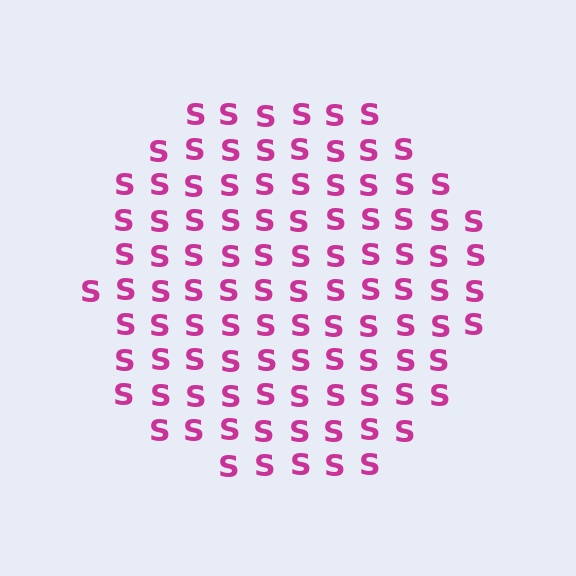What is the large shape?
The large shape is a circle.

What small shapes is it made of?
It is made of small letter S's.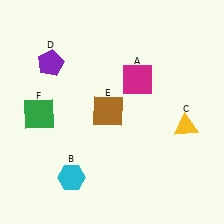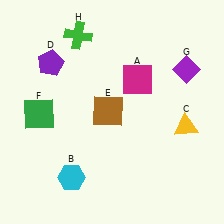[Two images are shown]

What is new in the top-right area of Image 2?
A purple diamond (G) was added in the top-right area of Image 2.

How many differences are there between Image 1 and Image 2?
There are 2 differences between the two images.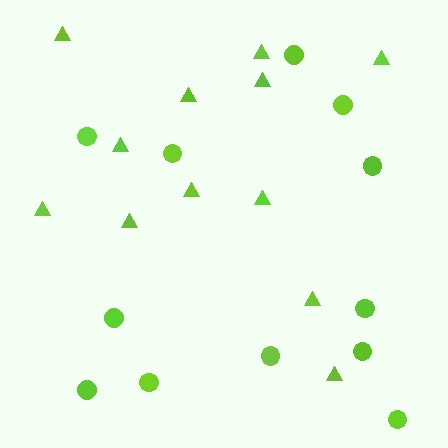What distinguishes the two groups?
There are 2 groups: one group of circles (12) and one group of triangles (12).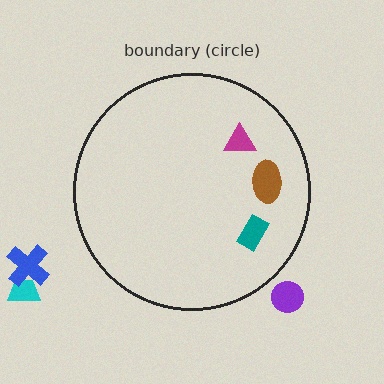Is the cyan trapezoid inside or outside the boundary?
Outside.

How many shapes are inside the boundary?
3 inside, 3 outside.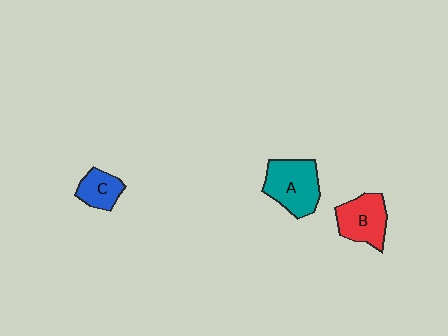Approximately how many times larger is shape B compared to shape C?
Approximately 1.5 times.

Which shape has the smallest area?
Shape C (blue).